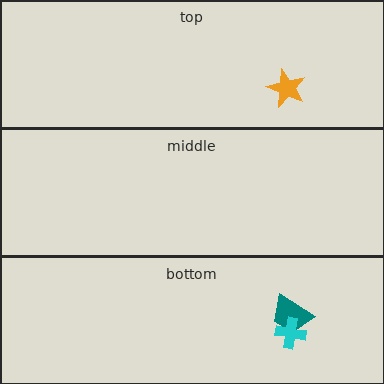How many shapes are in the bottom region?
2.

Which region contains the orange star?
The top region.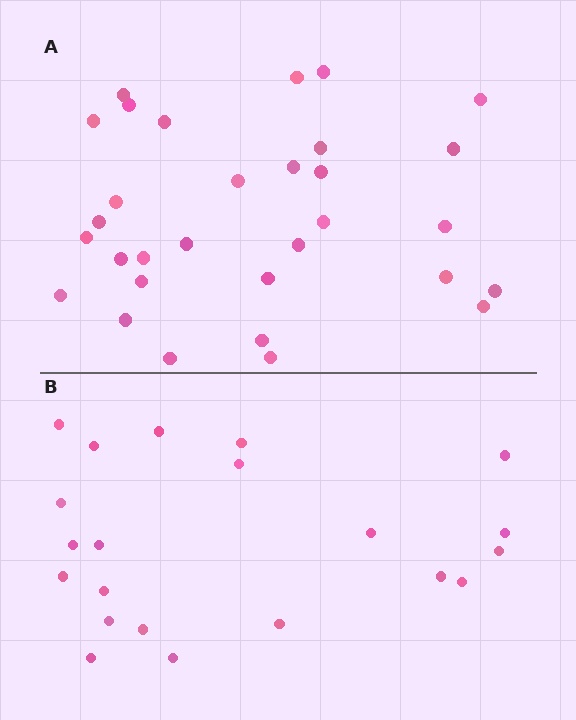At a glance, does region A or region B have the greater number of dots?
Region A (the top region) has more dots.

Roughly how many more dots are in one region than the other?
Region A has roughly 10 or so more dots than region B.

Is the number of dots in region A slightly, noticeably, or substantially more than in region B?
Region A has substantially more. The ratio is roughly 1.5 to 1.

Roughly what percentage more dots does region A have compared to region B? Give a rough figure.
About 50% more.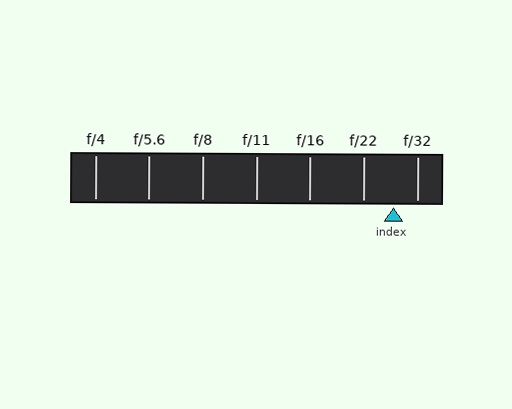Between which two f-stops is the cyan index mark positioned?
The index mark is between f/22 and f/32.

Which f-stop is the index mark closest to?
The index mark is closest to f/32.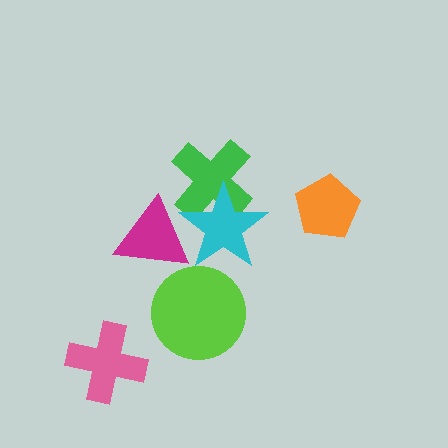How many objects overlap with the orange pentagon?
0 objects overlap with the orange pentagon.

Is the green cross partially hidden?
Yes, it is partially covered by another shape.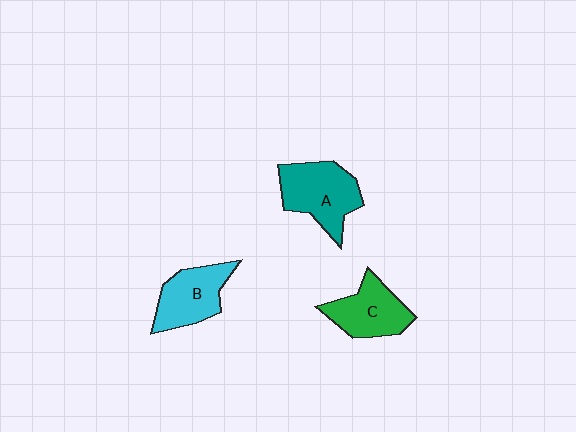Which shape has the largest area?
Shape A (teal).